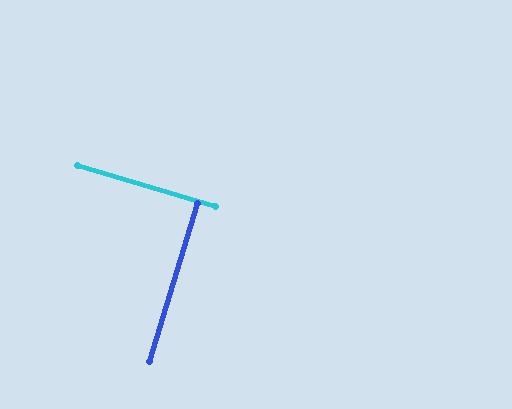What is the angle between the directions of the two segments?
Approximately 90 degrees.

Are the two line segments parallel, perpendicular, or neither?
Perpendicular — they meet at approximately 90°.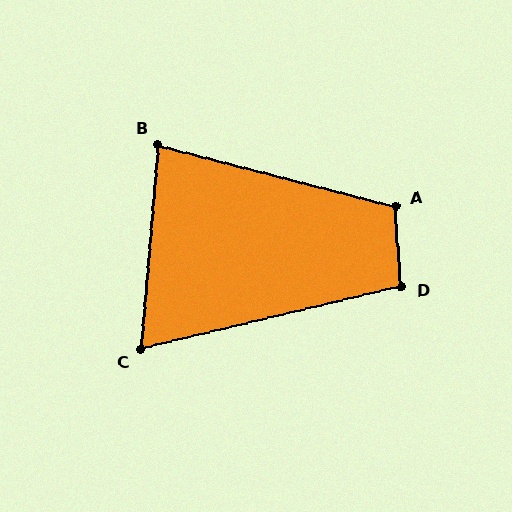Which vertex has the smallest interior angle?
C, at approximately 72 degrees.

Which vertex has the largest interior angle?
A, at approximately 108 degrees.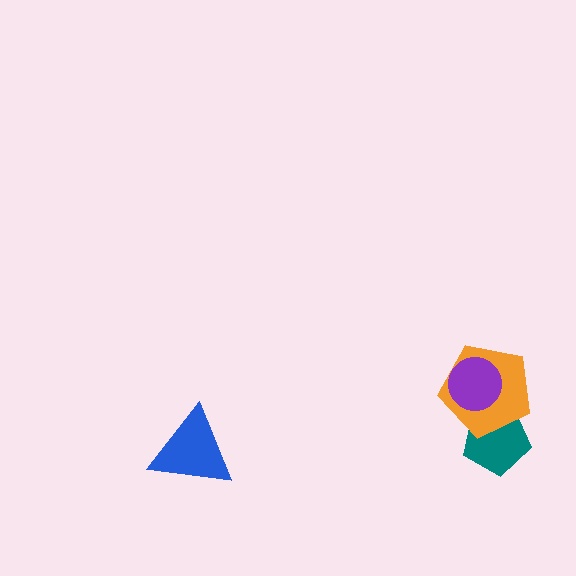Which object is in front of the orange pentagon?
The purple circle is in front of the orange pentagon.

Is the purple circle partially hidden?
No, no other shape covers it.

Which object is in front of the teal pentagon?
The orange pentagon is in front of the teal pentagon.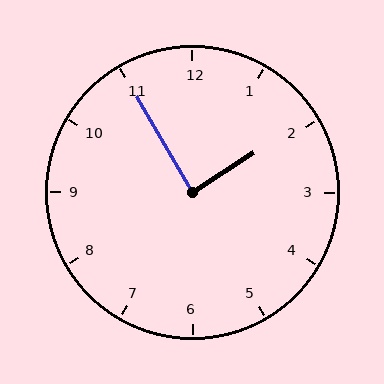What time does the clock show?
1:55.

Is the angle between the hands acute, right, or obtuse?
It is right.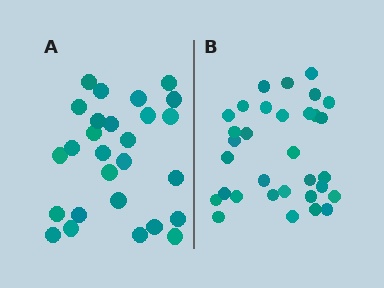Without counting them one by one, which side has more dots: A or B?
Region B (the right region) has more dots.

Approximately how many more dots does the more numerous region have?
Region B has about 5 more dots than region A.